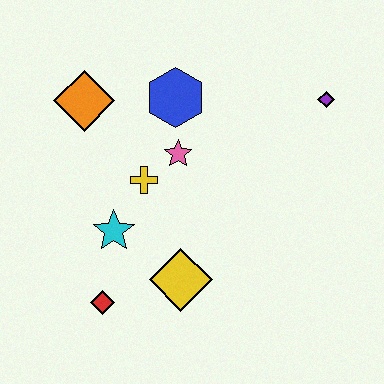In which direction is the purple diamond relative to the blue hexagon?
The purple diamond is to the right of the blue hexagon.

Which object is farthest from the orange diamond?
The purple diamond is farthest from the orange diamond.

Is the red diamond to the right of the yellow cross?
No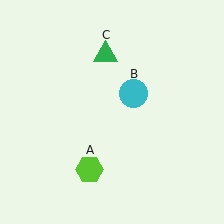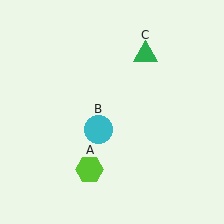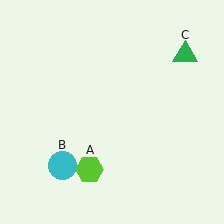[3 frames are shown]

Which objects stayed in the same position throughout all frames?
Lime hexagon (object A) remained stationary.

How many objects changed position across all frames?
2 objects changed position: cyan circle (object B), green triangle (object C).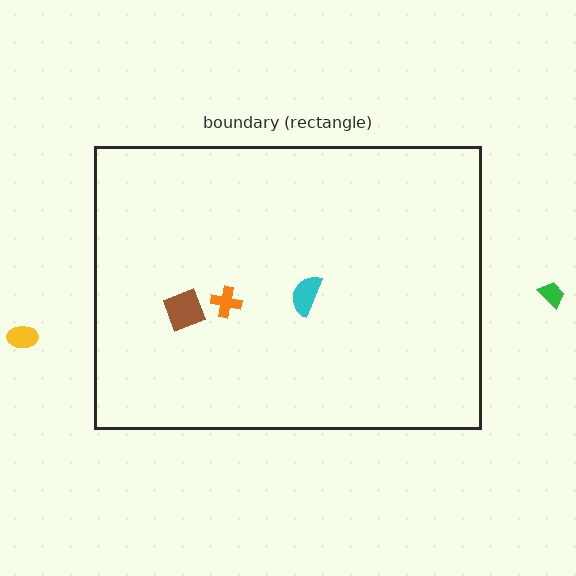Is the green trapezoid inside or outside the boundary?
Outside.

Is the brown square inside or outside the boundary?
Inside.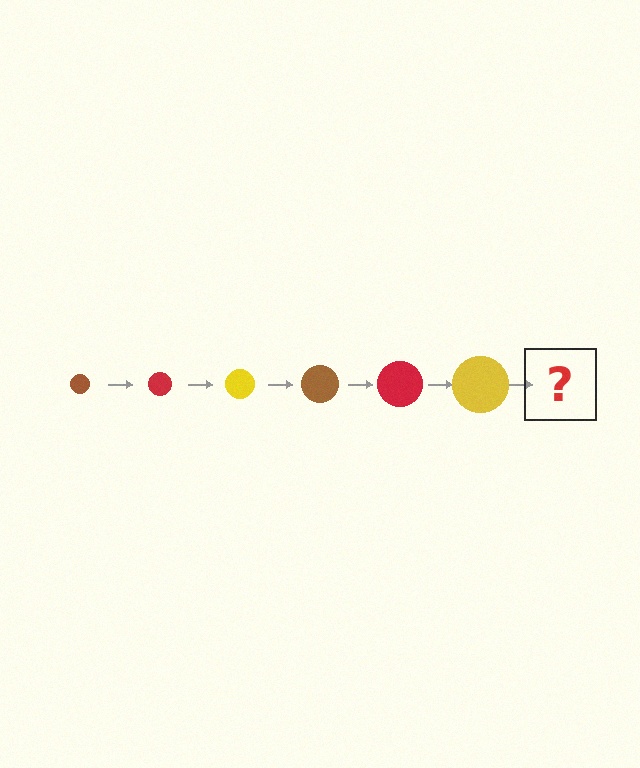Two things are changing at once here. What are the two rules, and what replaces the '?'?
The two rules are that the circle grows larger each step and the color cycles through brown, red, and yellow. The '?' should be a brown circle, larger than the previous one.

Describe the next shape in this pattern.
It should be a brown circle, larger than the previous one.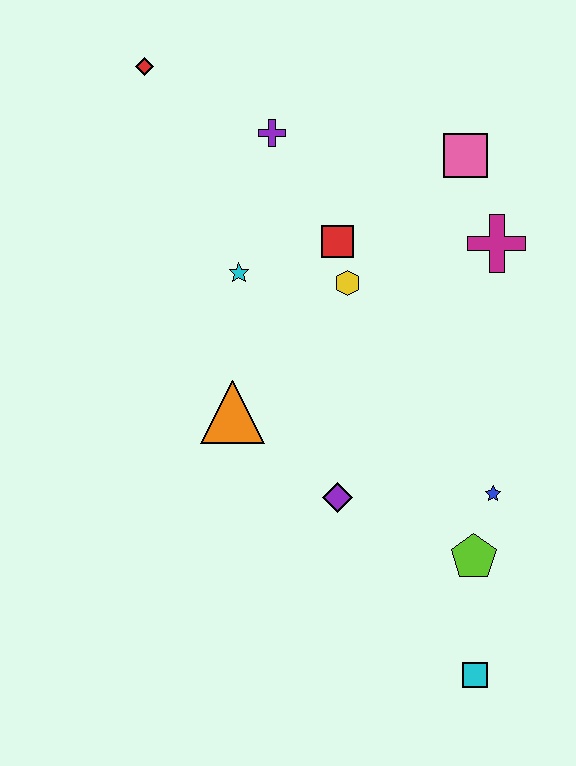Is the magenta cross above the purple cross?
No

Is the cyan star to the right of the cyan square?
No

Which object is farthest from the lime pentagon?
The red diamond is farthest from the lime pentagon.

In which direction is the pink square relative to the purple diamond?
The pink square is above the purple diamond.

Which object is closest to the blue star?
The lime pentagon is closest to the blue star.